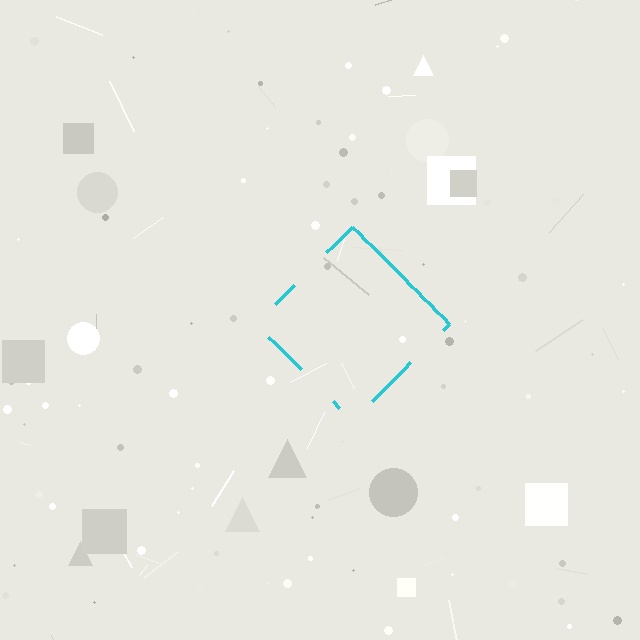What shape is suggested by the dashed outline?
The dashed outline suggests a diamond.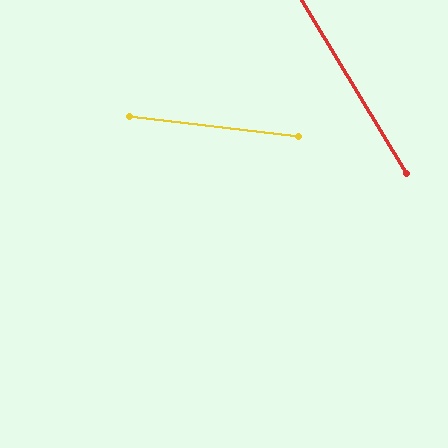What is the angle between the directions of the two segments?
Approximately 52 degrees.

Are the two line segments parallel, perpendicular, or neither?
Neither parallel nor perpendicular — they differ by about 52°.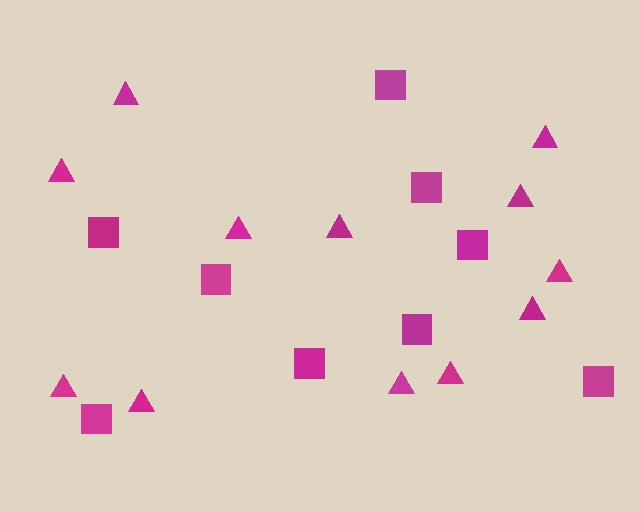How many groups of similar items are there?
There are 2 groups: one group of squares (9) and one group of triangles (12).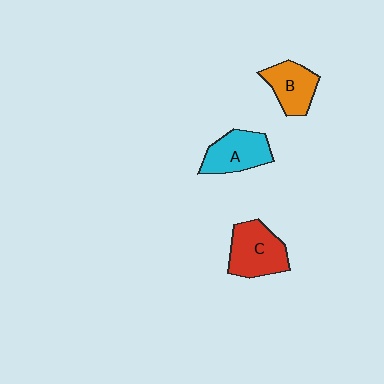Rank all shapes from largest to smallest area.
From largest to smallest: C (red), A (cyan), B (orange).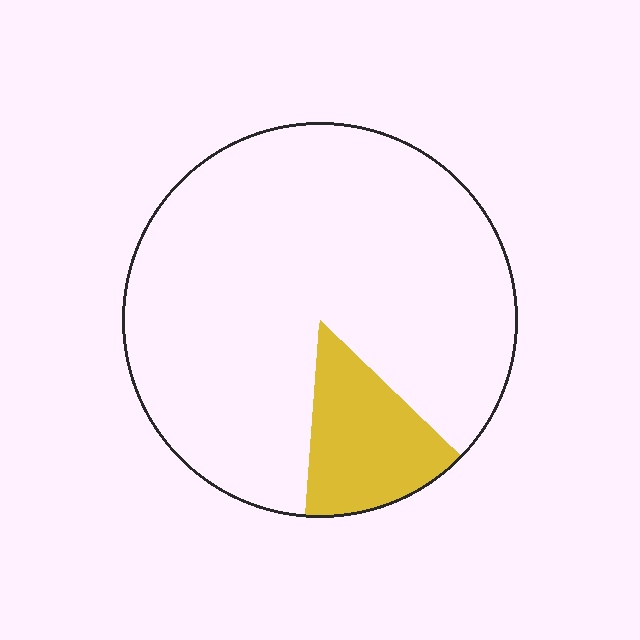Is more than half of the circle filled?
No.